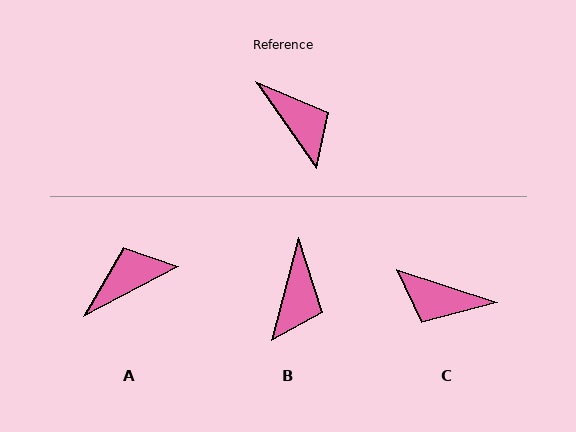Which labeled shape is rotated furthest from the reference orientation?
C, about 143 degrees away.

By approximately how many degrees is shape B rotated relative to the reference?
Approximately 49 degrees clockwise.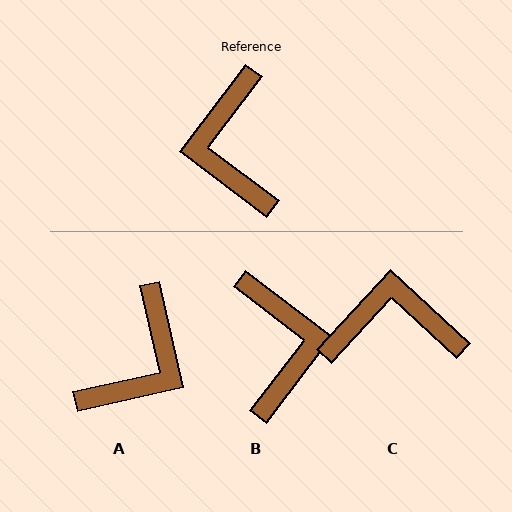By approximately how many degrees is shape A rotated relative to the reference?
Approximately 140 degrees counter-clockwise.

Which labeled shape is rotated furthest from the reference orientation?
B, about 180 degrees away.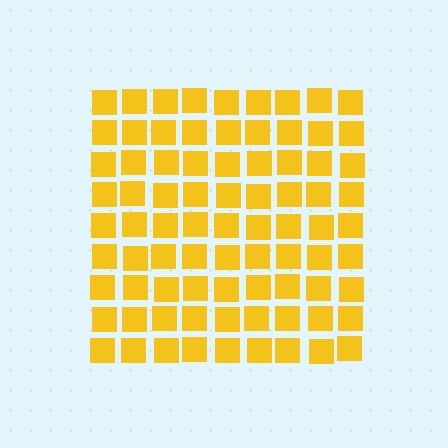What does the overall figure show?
The overall figure shows a square.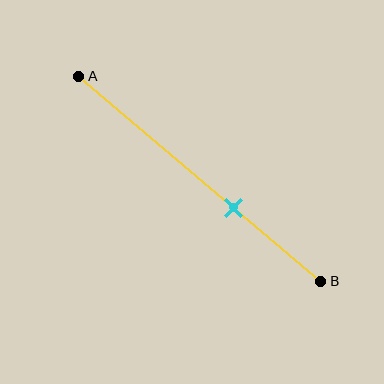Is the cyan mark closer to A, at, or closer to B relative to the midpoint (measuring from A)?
The cyan mark is closer to point B than the midpoint of segment AB.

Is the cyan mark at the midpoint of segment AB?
No, the mark is at about 65% from A, not at the 50% midpoint.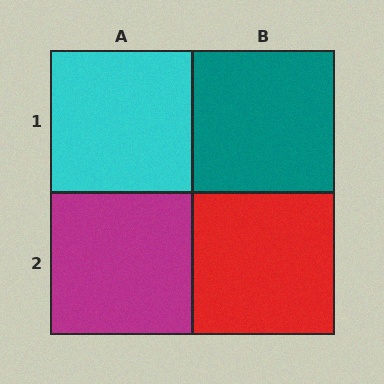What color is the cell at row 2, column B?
Red.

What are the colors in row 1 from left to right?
Cyan, teal.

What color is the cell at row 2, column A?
Magenta.